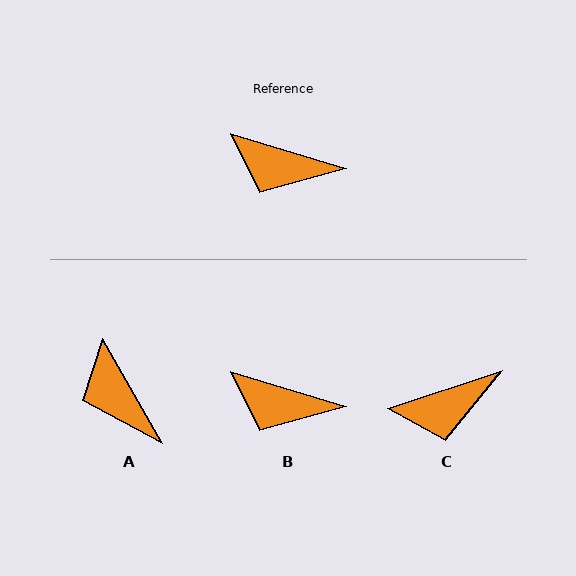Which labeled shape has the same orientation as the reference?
B.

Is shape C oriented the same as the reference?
No, it is off by about 35 degrees.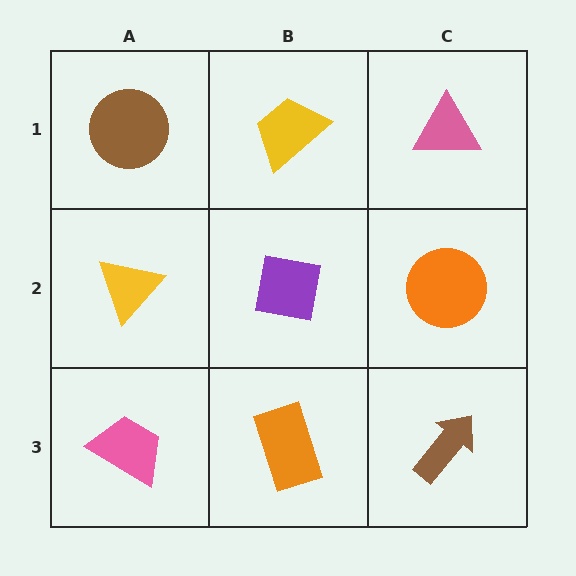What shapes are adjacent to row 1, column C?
An orange circle (row 2, column C), a yellow trapezoid (row 1, column B).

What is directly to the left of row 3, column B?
A pink trapezoid.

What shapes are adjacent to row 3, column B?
A purple square (row 2, column B), a pink trapezoid (row 3, column A), a brown arrow (row 3, column C).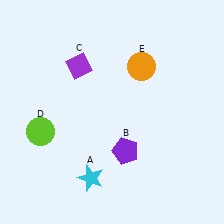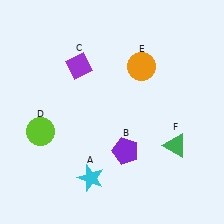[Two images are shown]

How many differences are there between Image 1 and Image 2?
There is 1 difference between the two images.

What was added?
A green triangle (F) was added in Image 2.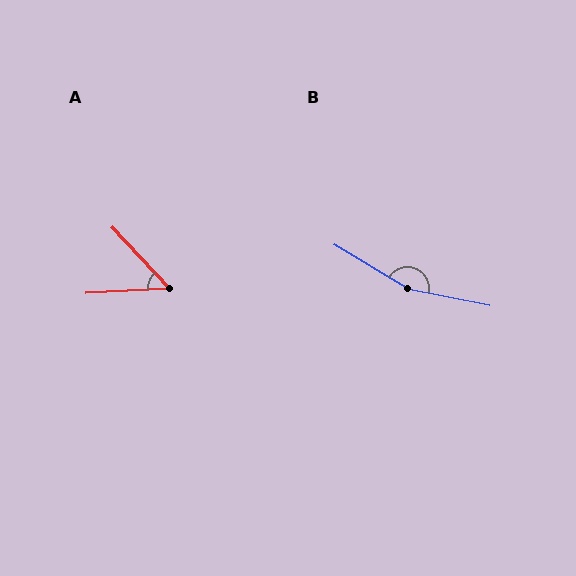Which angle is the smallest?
A, at approximately 50 degrees.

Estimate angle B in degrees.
Approximately 160 degrees.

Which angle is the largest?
B, at approximately 160 degrees.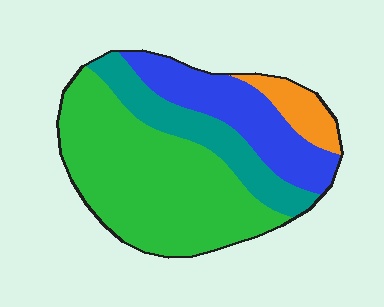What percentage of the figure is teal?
Teal covers roughly 20% of the figure.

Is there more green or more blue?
Green.